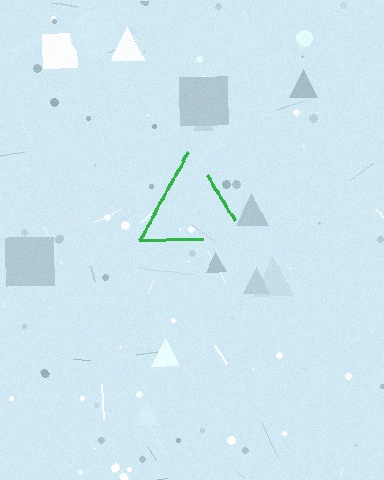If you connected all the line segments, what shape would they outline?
They would outline a triangle.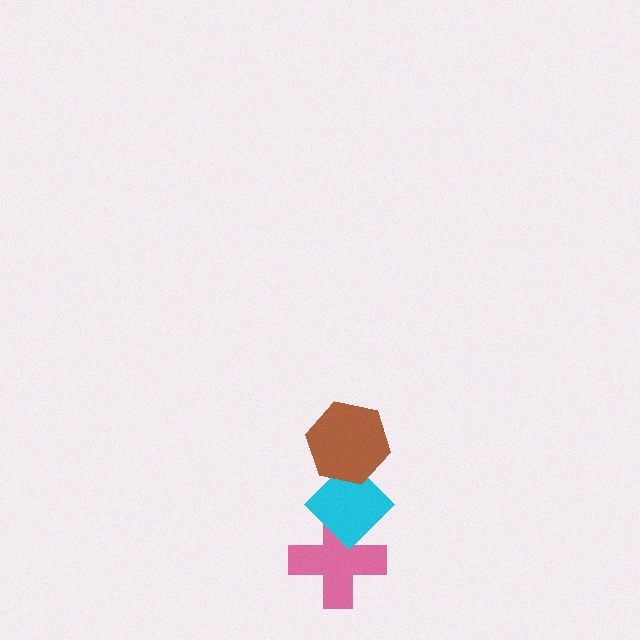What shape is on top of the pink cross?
The cyan diamond is on top of the pink cross.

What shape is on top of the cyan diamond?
The brown hexagon is on top of the cyan diamond.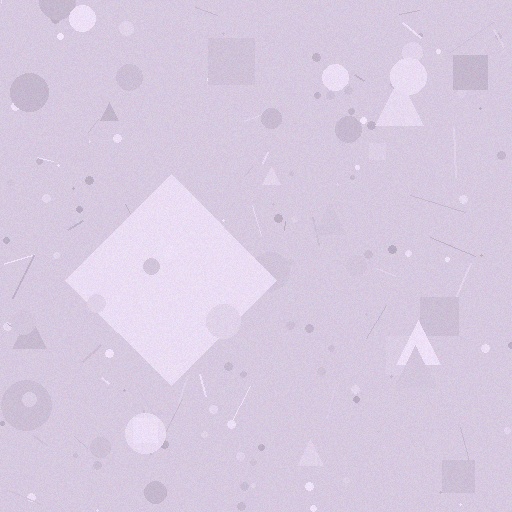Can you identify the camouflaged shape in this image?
The camouflaged shape is a diamond.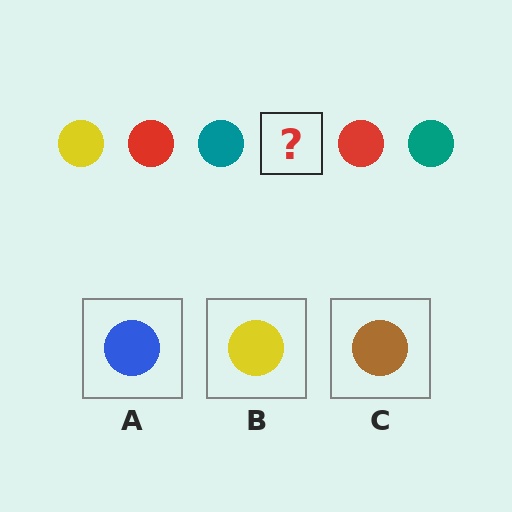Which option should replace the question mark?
Option B.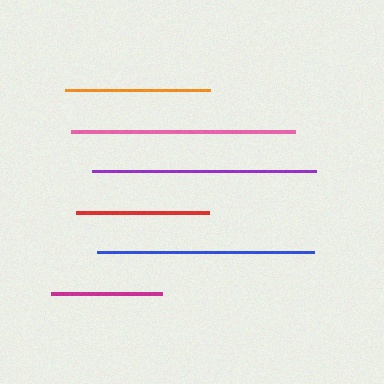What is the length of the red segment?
The red segment is approximately 134 pixels long.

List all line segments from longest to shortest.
From longest to shortest: pink, purple, blue, orange, red, magenta.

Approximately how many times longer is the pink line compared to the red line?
The pink line is approximately 1.7 times the length of the red line.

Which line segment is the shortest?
The magenta line is the shortest at approximately 111 pixels.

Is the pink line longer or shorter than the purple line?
The pink line is longer than the purple line.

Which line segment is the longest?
The pink line is the longest at approximately 224 pixels.